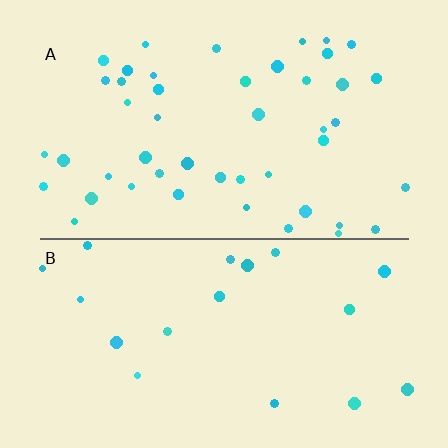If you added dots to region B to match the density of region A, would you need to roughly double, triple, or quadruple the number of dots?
Approximately double.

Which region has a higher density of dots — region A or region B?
A (the top).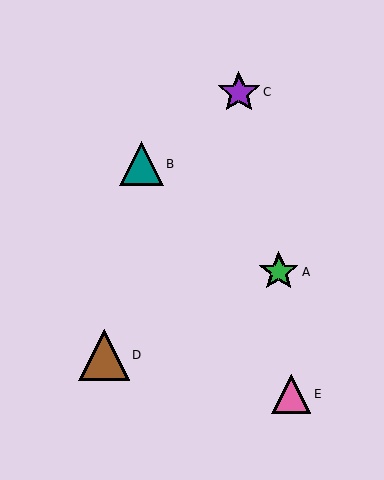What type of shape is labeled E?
Shape E is a pink triangle.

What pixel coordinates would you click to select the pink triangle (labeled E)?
Click at (291, 394) to select the pink triangle E.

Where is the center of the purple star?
The center of the purple star is at (239, 92).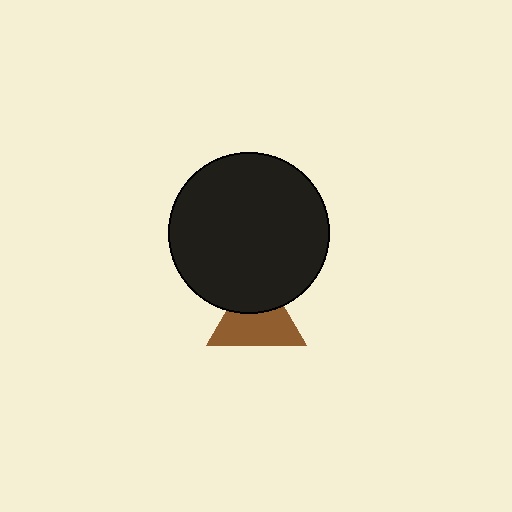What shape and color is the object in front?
The object in front is a black circle.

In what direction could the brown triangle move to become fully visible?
The brown triangle could move down. That would shift it out from behind the black circle entirely.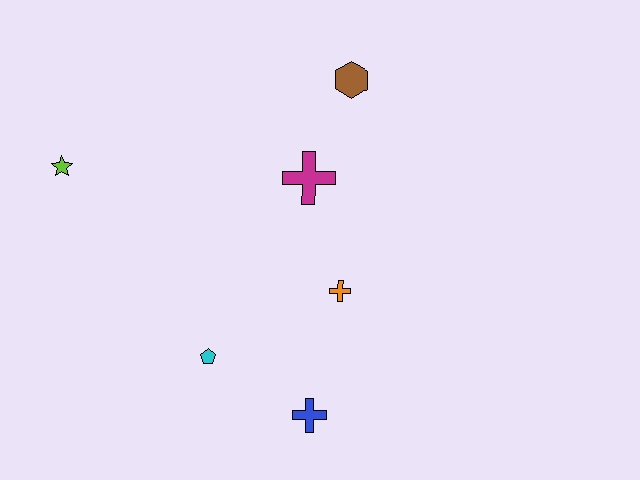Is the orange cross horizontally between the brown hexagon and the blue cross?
Yes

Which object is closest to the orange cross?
The magenta cross is closest to the orange cross.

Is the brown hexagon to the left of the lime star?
No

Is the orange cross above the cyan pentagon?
Yes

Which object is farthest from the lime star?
The blue cross is farthest from the lime star.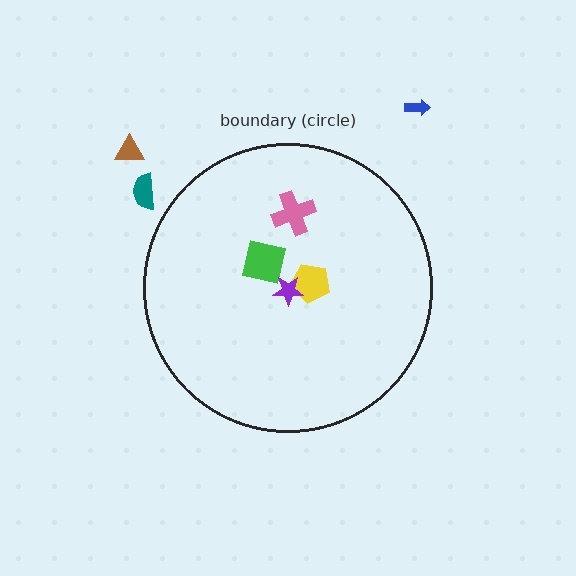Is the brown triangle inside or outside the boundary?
Outside.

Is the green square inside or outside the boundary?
Inside.